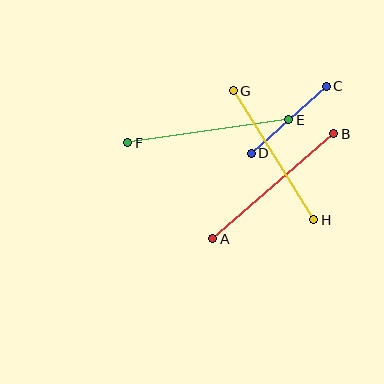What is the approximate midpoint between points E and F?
The midpoint is at approximately (208, 131) pixels.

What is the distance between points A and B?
The distance is approximately 160 pixels.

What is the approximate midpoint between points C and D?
The midpoint is at approximately (289, 120) pixels.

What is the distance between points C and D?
The distance is approximately 101 pixels.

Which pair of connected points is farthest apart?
Points E and F are farthest apart.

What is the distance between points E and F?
The distance is approximately 163 pixels.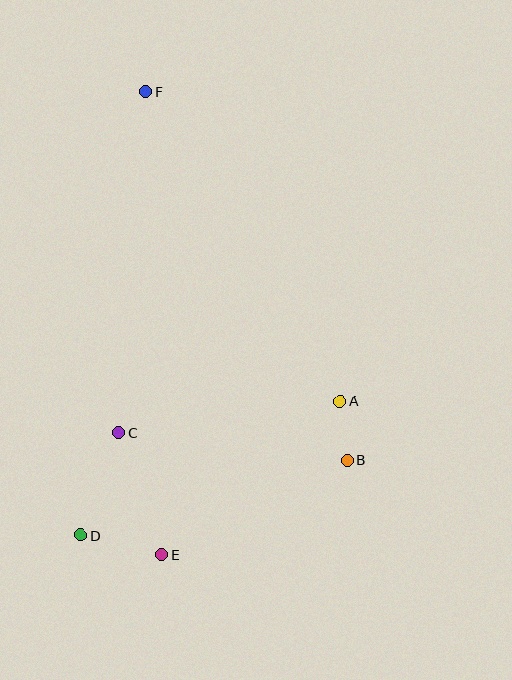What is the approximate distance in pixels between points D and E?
The distance between D and E is approximately 83 pixels.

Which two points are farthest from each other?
Points E and F are farthest from each other.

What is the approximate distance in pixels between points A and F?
The distance between A and F is approximately 365 pixels.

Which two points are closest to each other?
Points A and B are closest to each other.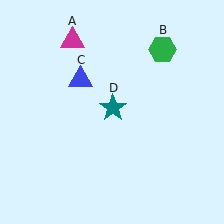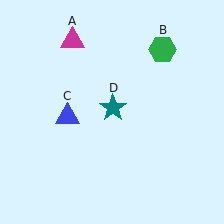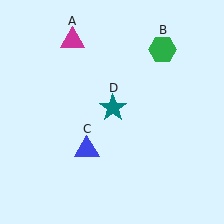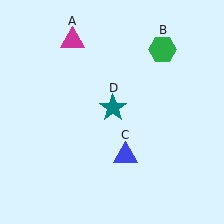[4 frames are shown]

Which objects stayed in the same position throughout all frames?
Magenta triangle (object A) and green hexagon (object B) and teal star (object D) remained stationary.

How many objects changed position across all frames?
1 object changed position: blue triangle (object C).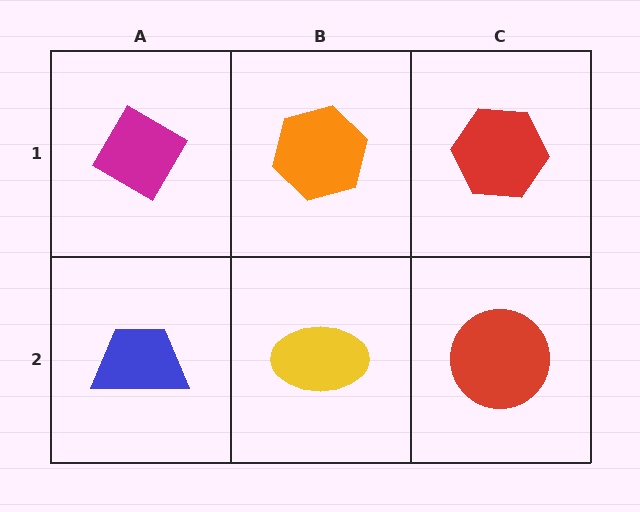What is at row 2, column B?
A yellow ellipse.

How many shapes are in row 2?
3 shapes.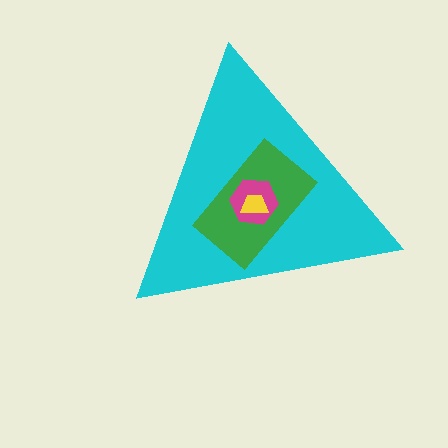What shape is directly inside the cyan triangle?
The green rectangle.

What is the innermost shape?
The yellow trapezoid.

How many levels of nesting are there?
4.